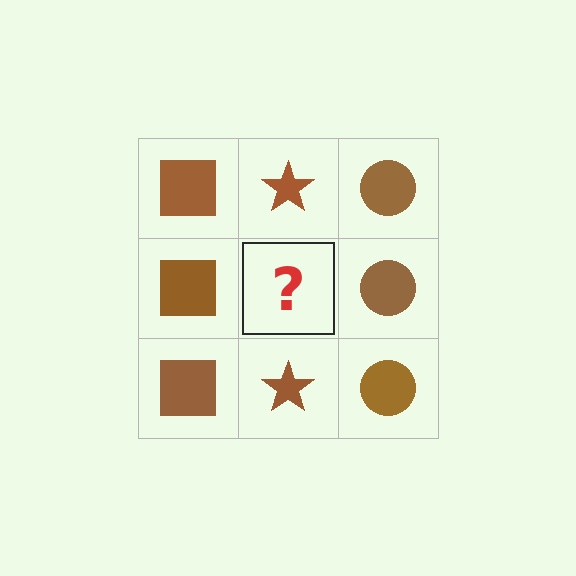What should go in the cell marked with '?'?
The missing cell should contain a brown star.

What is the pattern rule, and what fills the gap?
The rule is that each column has a consistent shape. The gap should be filled with a brown star.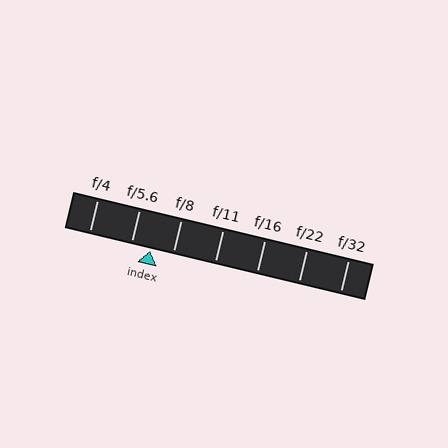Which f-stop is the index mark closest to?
The index mark is closest to f/5.6.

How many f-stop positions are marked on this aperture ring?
There are 7 f-stop positions marked.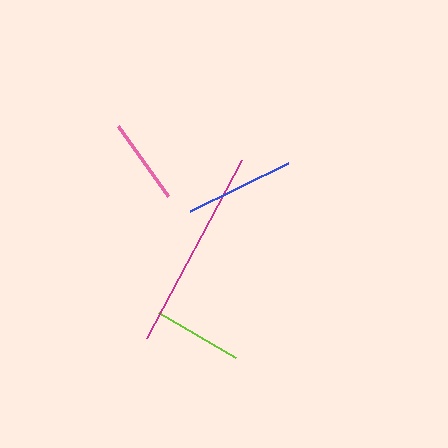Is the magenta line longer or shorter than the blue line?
The magenta line is longer than the blue line.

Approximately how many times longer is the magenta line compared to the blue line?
The magenta line is approximately 1.8 times the length of the blue line.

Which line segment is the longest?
The magenta line is the longest at approximately 202 pixels.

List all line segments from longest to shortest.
From longest to shortest: magenta, blue, lime, pink.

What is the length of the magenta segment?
The magenta segment is approximately 202 pixels long.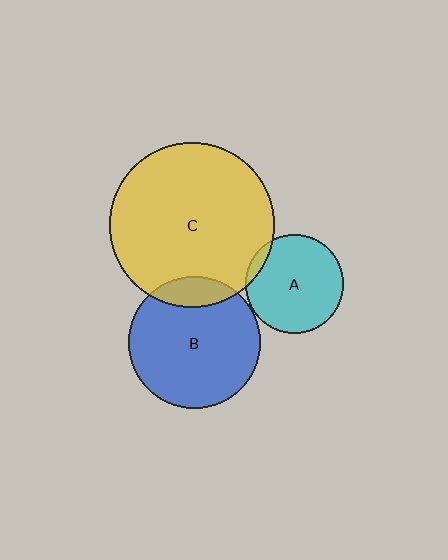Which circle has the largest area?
Circle C (yellow).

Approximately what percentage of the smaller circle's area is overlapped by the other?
Approximately 5%.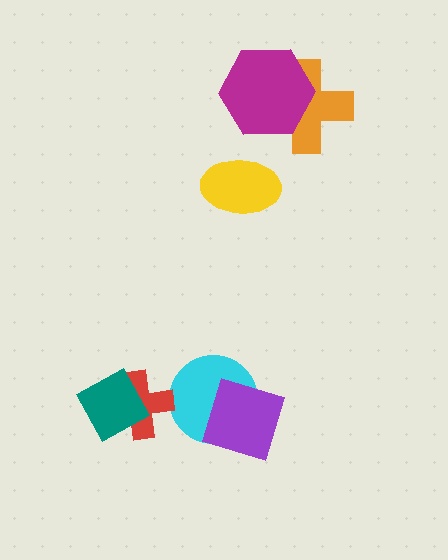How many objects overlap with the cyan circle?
1 object overlaps with the cyan circle.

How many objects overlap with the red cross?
1 object overlaps with the red cross.